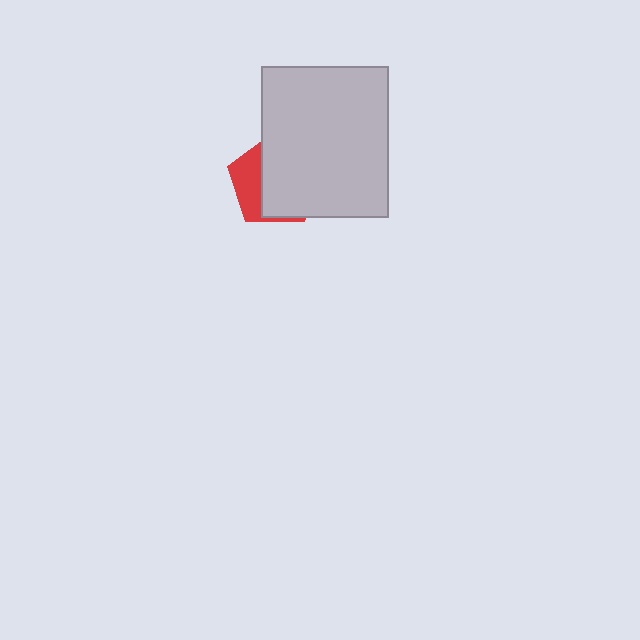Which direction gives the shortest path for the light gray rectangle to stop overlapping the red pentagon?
Moving right gives the shortest separation.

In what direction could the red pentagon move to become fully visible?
The red pentagon could move left. That would shift it out from behind the light gray rectangle entirely.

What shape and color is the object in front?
The object in front is a light gray rectangle.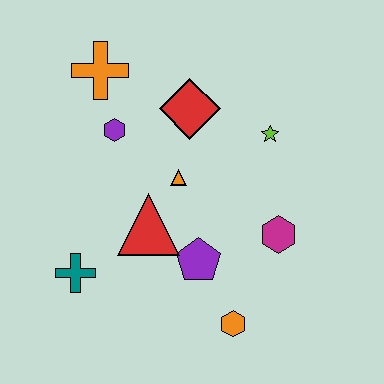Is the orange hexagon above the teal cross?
No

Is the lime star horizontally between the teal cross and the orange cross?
No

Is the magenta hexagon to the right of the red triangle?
Yes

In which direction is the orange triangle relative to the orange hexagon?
The orange triangle is above the orange hexagon.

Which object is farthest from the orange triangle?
The orange hexagon is farthest from the orange triangle.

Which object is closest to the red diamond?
The orange triangle is closest to the red diamond.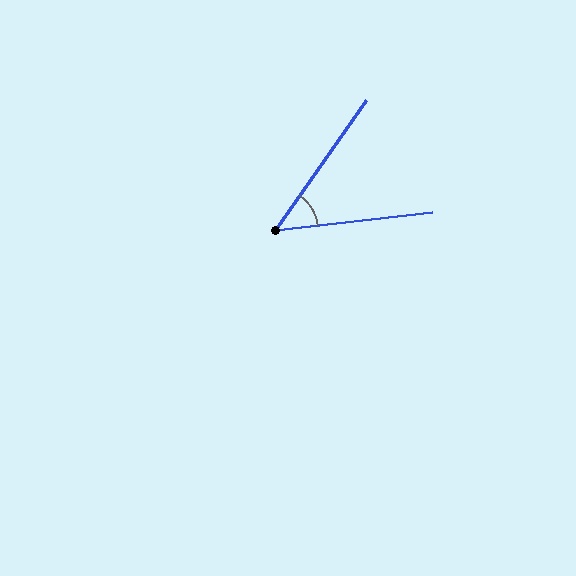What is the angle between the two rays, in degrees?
Approximately 49 degrees.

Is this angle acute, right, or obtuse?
It is acute.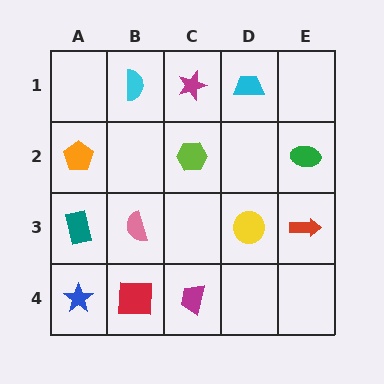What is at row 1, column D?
A cyan trapezoid.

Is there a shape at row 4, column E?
No, that cell is empty.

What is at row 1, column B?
A cyan semicircle.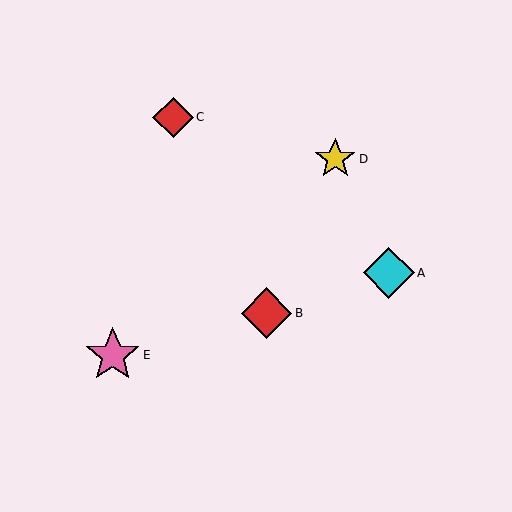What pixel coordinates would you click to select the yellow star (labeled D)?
Click at (335, 159) to select the yellow star D.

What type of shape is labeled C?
Shape C is a red diamond.